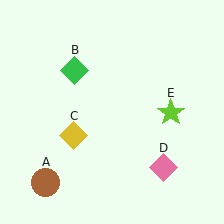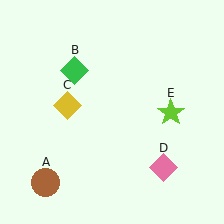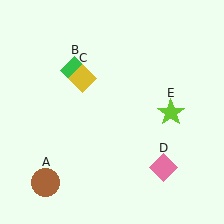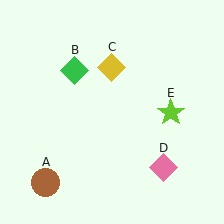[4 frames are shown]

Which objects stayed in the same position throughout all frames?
Brown circle (object A) and green diamond (object B) and pink diamond (object D) and lime star (object E) remained stationary.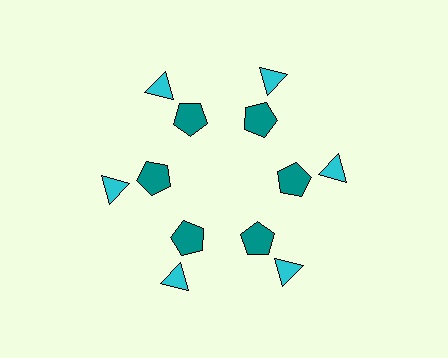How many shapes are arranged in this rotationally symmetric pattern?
There are 12 shapes, arranged in 6 groups of 2.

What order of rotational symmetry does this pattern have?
This pattern has 6-fold rotational symmetry.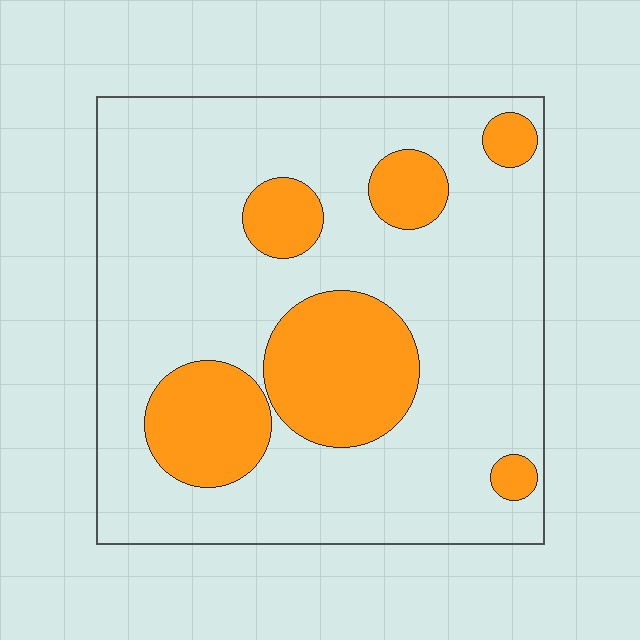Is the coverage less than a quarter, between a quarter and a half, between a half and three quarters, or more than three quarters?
Less than a quarter.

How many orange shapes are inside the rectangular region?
6.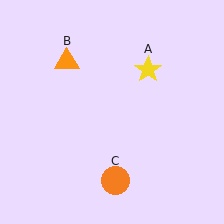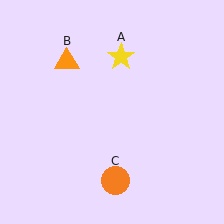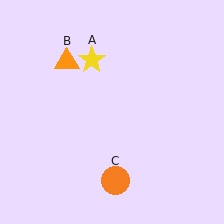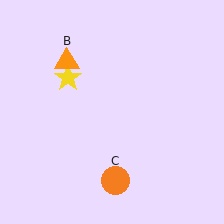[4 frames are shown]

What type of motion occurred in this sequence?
The yellow star (object A) rotated counterclockwise around the center of the scene.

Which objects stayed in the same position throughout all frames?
Orange triangle (object B) and orange circle (object C) remained stationary.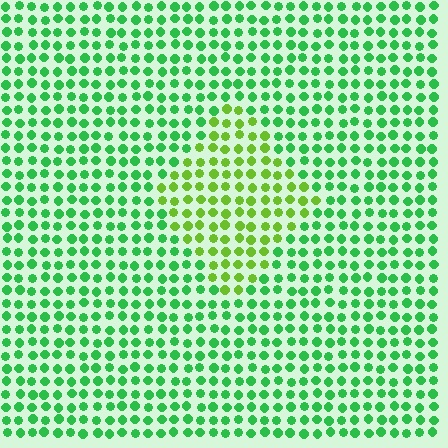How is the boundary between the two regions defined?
The boundary is defined purely by a slight shift in hue (about 38 degrees). Spacing, size, and orientation are identical on both sides.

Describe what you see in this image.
The image is filled with small green elements in a uniform arrangement. A diamond-shaped region is visible where the elements are tinted to a slightly different hue, forming a subtle color boundary.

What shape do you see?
I see a diamond.